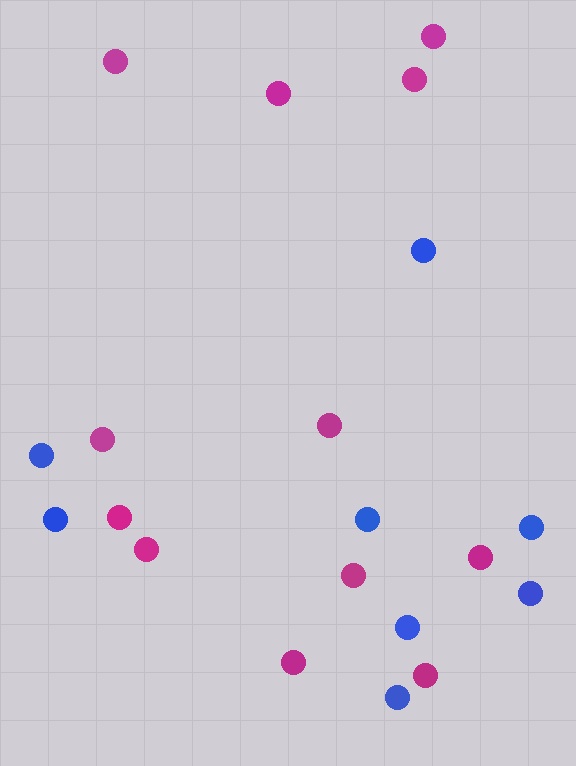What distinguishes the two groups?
There are 2 groups: one group of magenta circles (12) and one group of blue circles (8).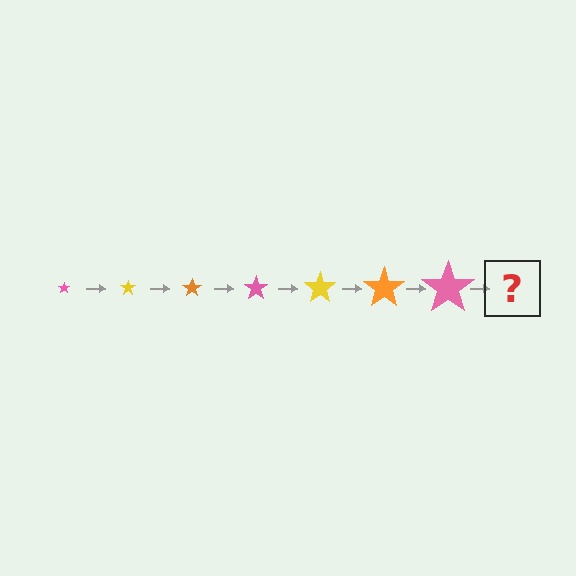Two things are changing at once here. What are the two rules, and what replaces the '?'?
The two rules are that the star grows larger each step and the color cycles through pink, yellow, and orange. The '?' should be a yellow star, larger than the previous one.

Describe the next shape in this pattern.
It should be a yellow star, larger than the previous one.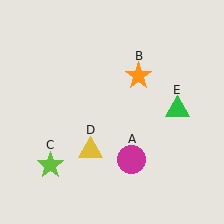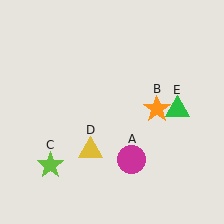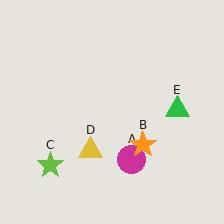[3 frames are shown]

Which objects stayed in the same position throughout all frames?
Magenta circle (object A) and lime star (object C) and yellow triangle (object D) and green triangle (object E) remained stationary.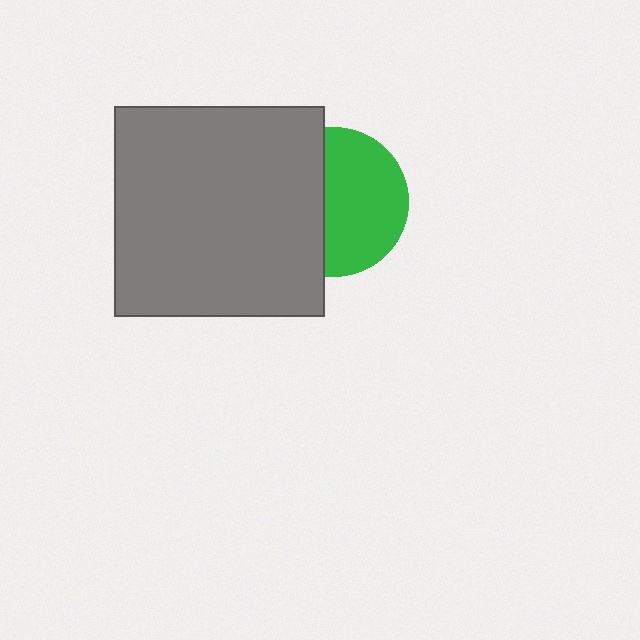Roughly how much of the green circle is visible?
About half of it is visible (roughly 57%).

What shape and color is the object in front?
The object in front is a gray square.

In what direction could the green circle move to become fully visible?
The green circle could move right. That would shift it out from behind the gray square entirely.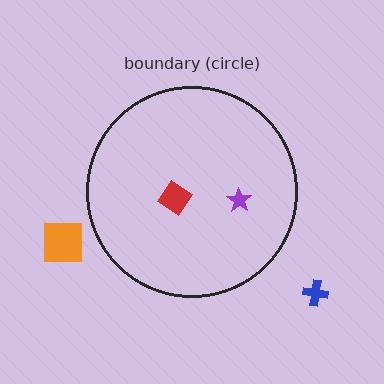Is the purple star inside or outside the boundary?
Inside.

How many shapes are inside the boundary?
2 inside, 2 outside.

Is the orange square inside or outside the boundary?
Outside.